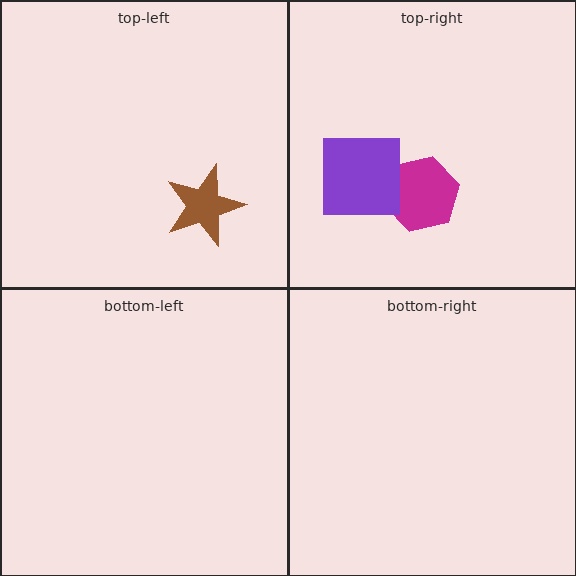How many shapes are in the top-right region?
2.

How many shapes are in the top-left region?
1.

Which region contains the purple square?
The top-right region.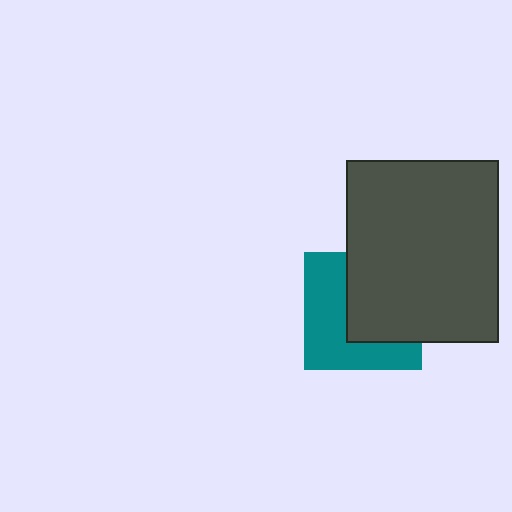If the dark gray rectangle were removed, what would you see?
You would see the complete teal square.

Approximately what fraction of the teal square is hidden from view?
Roughly 50% of the teal square is hidden behind the dark gray rectangle.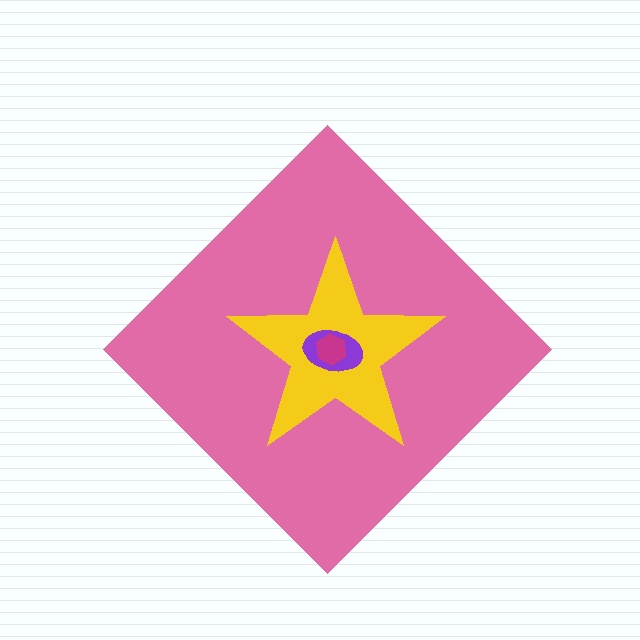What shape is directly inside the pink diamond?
The yellow star.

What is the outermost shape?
The pink diamond.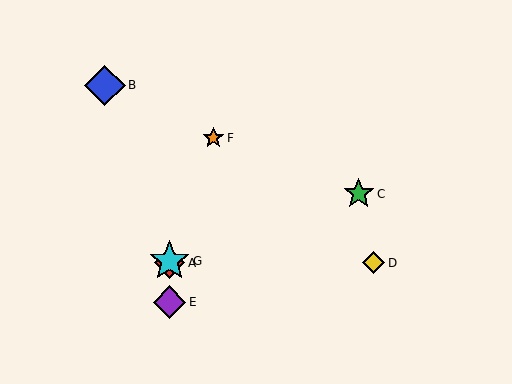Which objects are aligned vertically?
Objects A, E, G are aligned vertically.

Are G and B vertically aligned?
No, G is at x≈169 and B is at x≈105.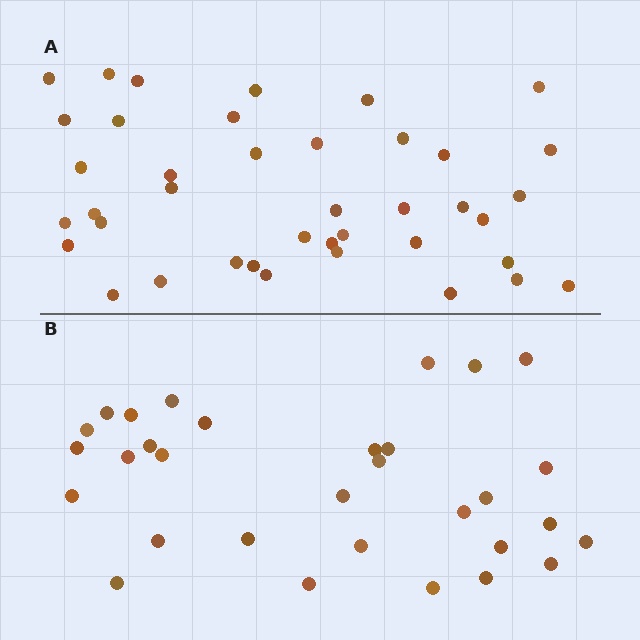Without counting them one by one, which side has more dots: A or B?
Region A (the top region) has more dots.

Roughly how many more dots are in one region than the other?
Region A has roughly 8 or so more dots than region B.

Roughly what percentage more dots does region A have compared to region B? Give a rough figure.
About 30% more.